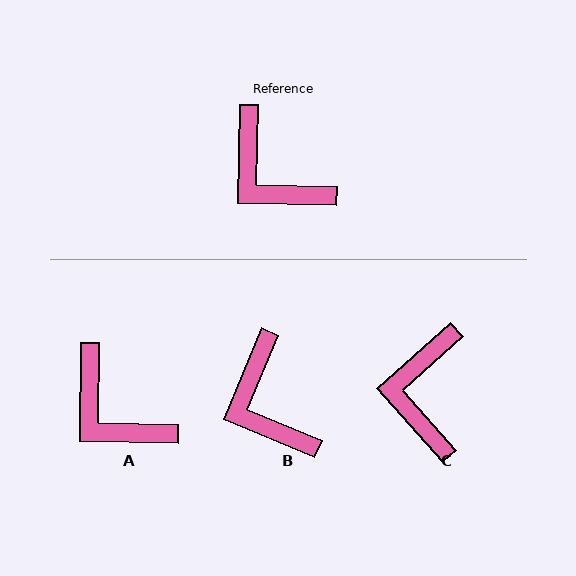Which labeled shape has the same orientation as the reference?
A.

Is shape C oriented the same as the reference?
No, it is off by about 48 degrees.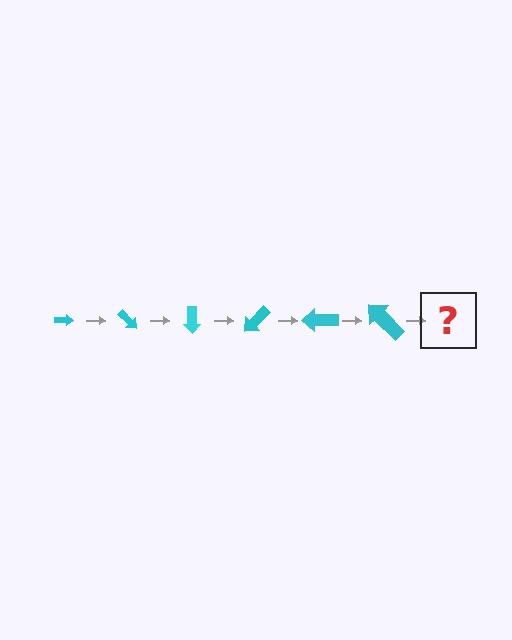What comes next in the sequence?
The next element should be an arrow, larger than the previous one and rotated 270 degrees from the start.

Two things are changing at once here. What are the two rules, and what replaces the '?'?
The two rules are that the arrow grows larger each step and it rotates 45 degrees each step. The '?' should be an arrow, larger than the previous one and rotated 270 degrees from the start.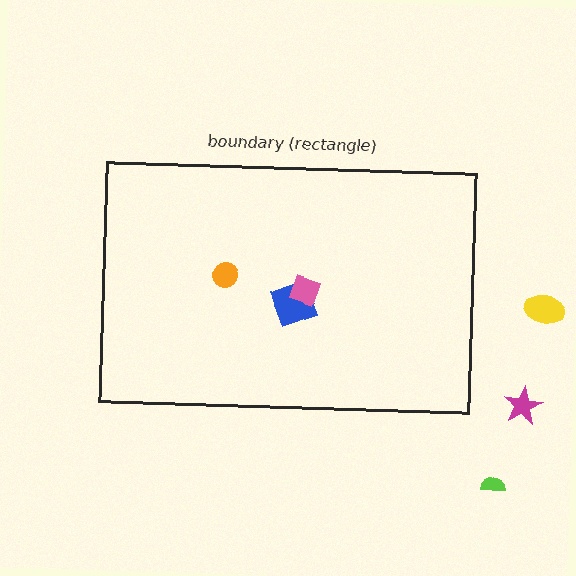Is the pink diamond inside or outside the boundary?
Inside.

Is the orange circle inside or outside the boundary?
Inside.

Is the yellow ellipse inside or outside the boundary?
Outside.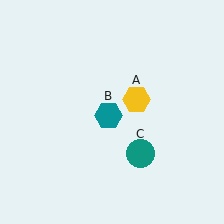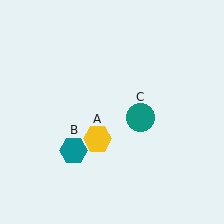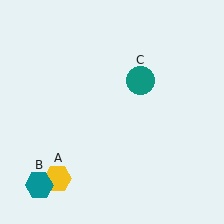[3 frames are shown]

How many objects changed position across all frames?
3 objects changed position: yellow hexagon (object A), teal hexagon (object B), teal circle (object C).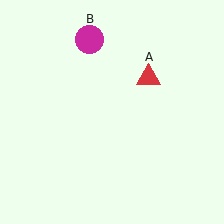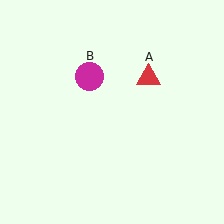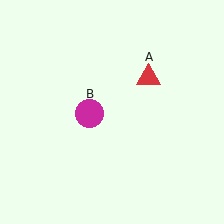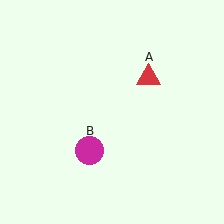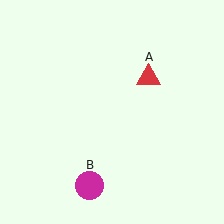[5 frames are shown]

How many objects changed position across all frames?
1 object changed position: magenta circle (object B).